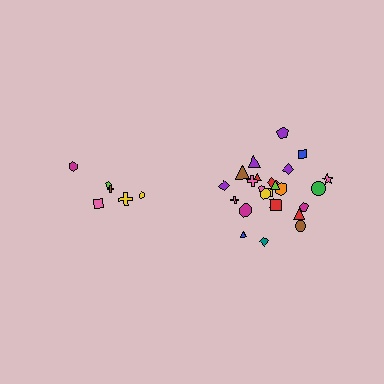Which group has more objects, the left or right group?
The right group.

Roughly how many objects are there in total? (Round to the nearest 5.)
Roughly 30 objects in total.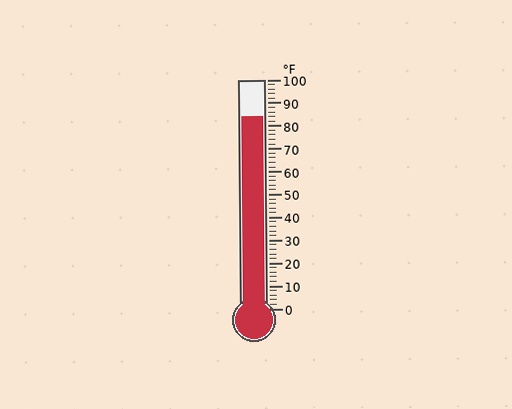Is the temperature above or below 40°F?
The temperature is above 40°F.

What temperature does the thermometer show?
The thermometer shows approximately 84°F.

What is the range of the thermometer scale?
The thermometer scale ranges from 0°F to 100°F.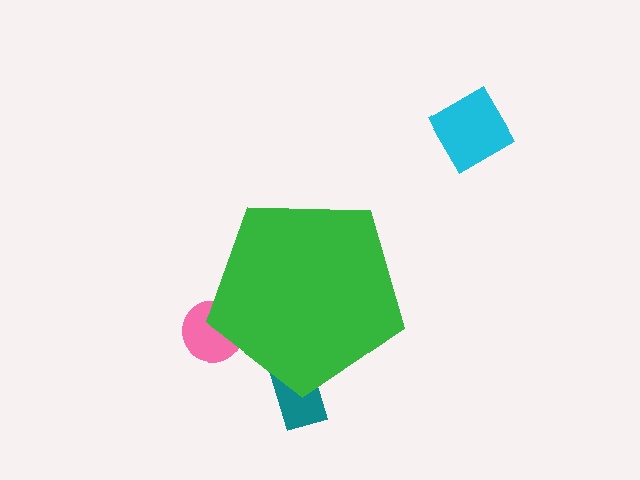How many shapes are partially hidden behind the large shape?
2 shapes are partially hidden.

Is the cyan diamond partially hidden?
No, the cyan diamond is fully visible.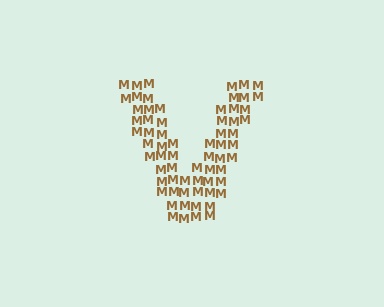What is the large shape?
The large shape is the letter V.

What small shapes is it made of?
It is made of small letter M's.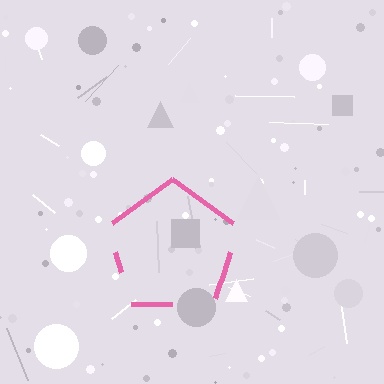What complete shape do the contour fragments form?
The contour fragments form a pentagon.